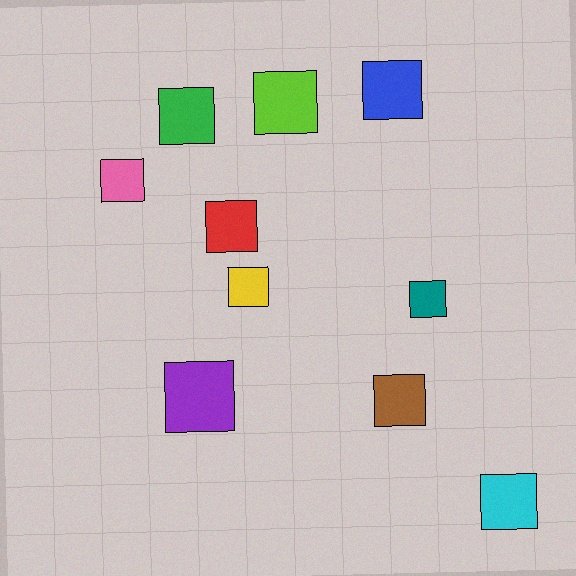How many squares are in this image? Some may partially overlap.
There are 10 squares.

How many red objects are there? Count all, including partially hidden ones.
There is 1 red object.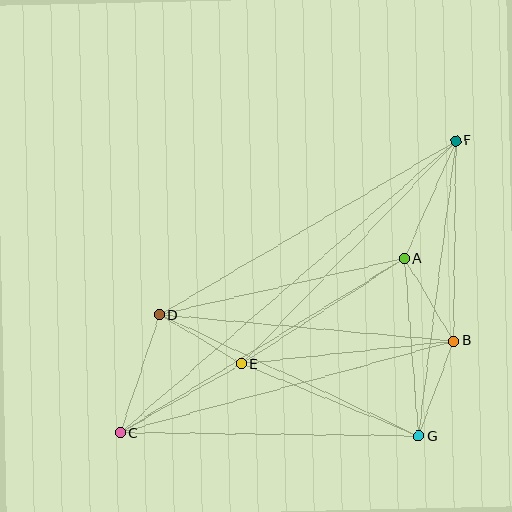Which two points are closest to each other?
Points D and E are closest to each other.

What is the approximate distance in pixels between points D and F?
The distance between D and F is approximately 344 pixels.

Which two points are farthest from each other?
Points C and F are farthest from each other.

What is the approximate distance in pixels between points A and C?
The distance between A and C is approximately 333 pixels.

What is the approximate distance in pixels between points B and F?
The distance between B and F is approximately 200 pixels.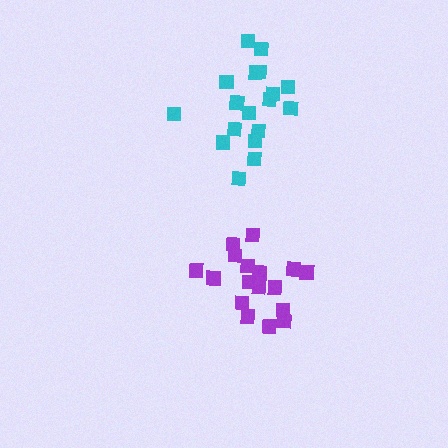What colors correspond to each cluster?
The clusters are colored: cyan, purple.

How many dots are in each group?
Group 1: 18 dots, Group 2: 17 dots (35 total).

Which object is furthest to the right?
The purple cluster is rightmost.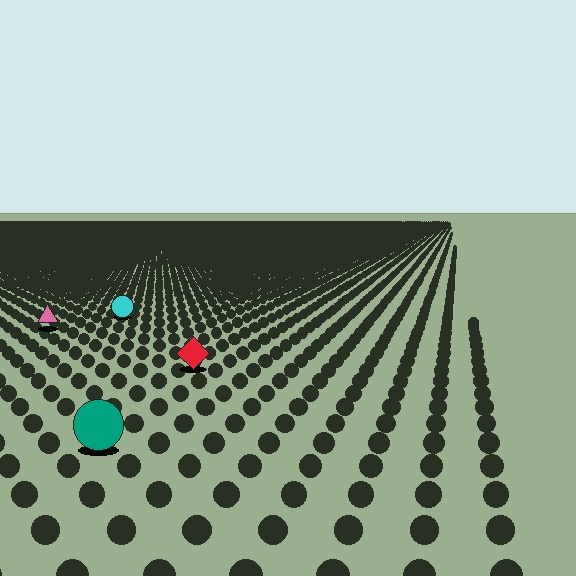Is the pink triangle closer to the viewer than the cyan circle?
Yes. The pink triangle is closer — you can tell from the texture gradient: the ground texture is coarser near it.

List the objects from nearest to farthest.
From nearest to farthest: the teal circle, the red diamond, the pink triangle, the cyan circle.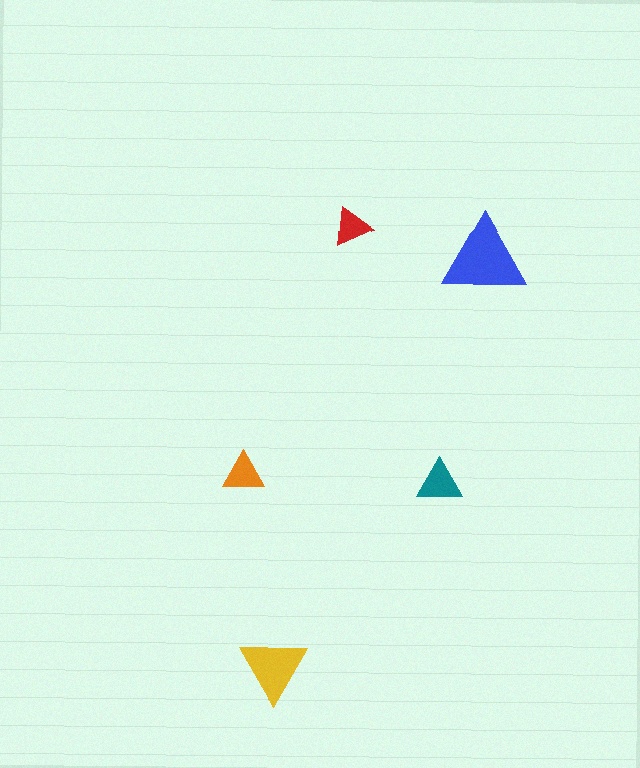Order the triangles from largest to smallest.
the blue one, the yellow one, the teal one, the orange one, the red one.